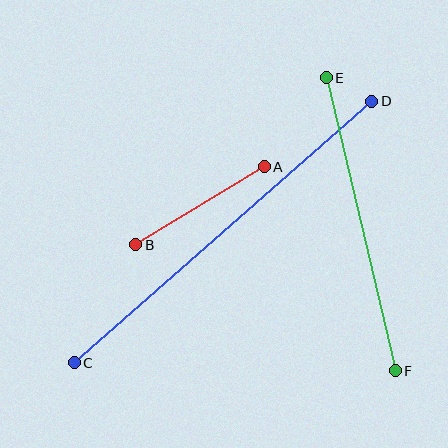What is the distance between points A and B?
The distance is approximately 151 pixels.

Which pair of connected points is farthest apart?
Points C and D are farthest apart.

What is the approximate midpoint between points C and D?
The midpoint is at approximately (223, 232) pixels.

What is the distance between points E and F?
The distance is approximately 301 pixels.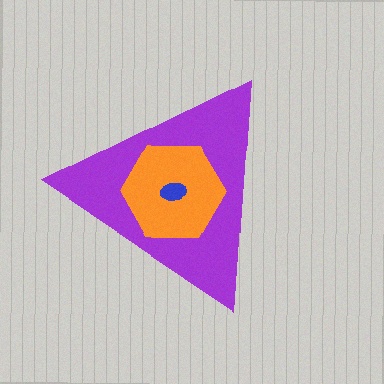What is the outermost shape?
The purple triangle.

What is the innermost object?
The blue ellipse.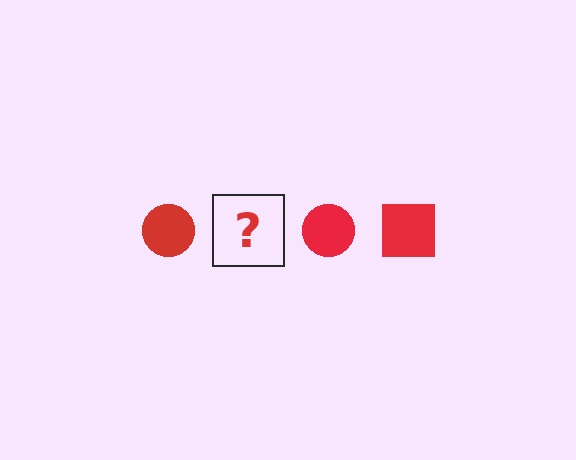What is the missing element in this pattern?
The missing element is a red square.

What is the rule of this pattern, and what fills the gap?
The rule is that the pattern cycles through circle, square shapes in red. The gap should be filled with a red square.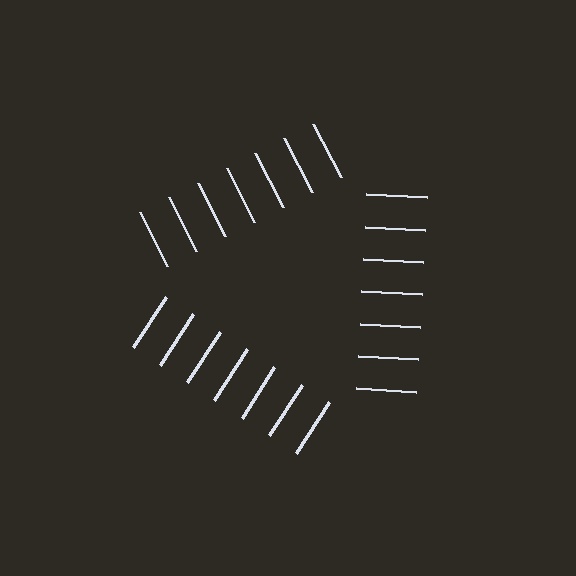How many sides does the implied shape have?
3 sides — the line-ends trace a triangle.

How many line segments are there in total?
21 — 7 along each of the 3 edges.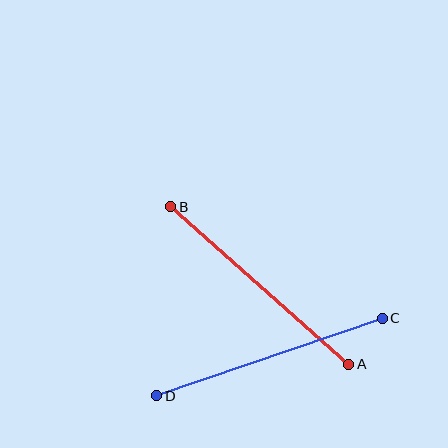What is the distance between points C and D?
The distance is approximately 239 pixels.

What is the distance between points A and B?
The distance is approximately 238 pixels.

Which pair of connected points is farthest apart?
Points C and D are farthest apart.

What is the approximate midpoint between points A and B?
The midpoint is at approximately (260, 285) pixels.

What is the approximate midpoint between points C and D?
The midpoint is at approximately (270, 357) pixels.